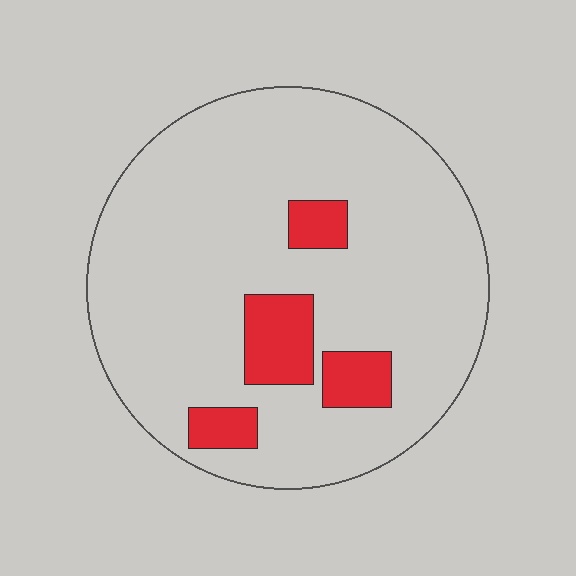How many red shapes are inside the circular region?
4.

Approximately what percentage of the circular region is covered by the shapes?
Approximately 15%.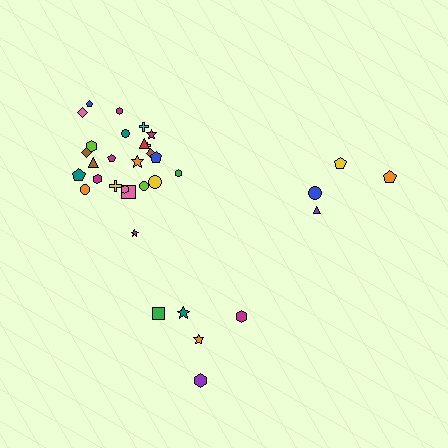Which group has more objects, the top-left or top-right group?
The top-left group.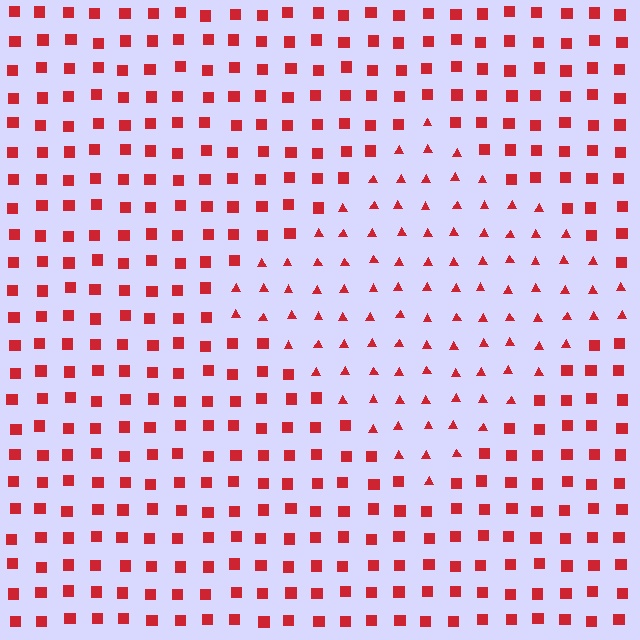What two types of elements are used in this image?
The image uses triangles inside the diamond region and squares outside it.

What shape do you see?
I see a diamond.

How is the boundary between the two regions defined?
The boundary is defined by a change in element shape: triangles inside vs. squares outside. All elements share the same color and spacing.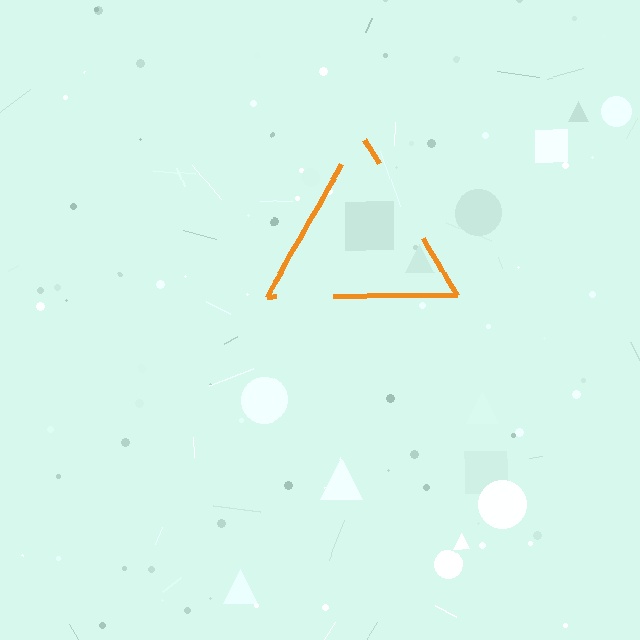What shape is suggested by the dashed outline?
The dashed outline suggests a triangle.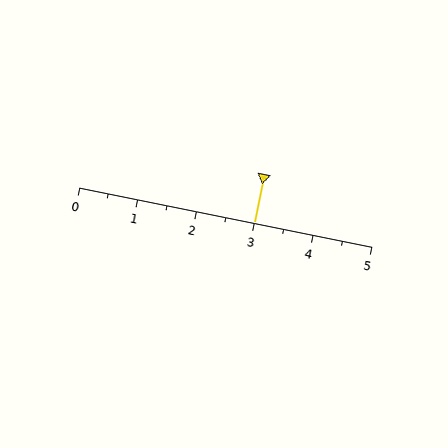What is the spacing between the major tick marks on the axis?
The major ticks are spaced 1 apart.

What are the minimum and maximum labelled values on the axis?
The axis runs from 0 to 5.